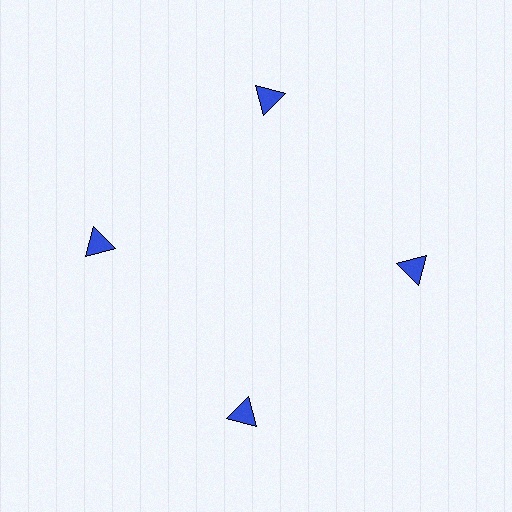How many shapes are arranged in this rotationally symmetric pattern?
There are 4 shapes, arranged in 4 groups of 1.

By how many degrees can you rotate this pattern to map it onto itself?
The pattern maps onto itself every 90 degrees of rotation.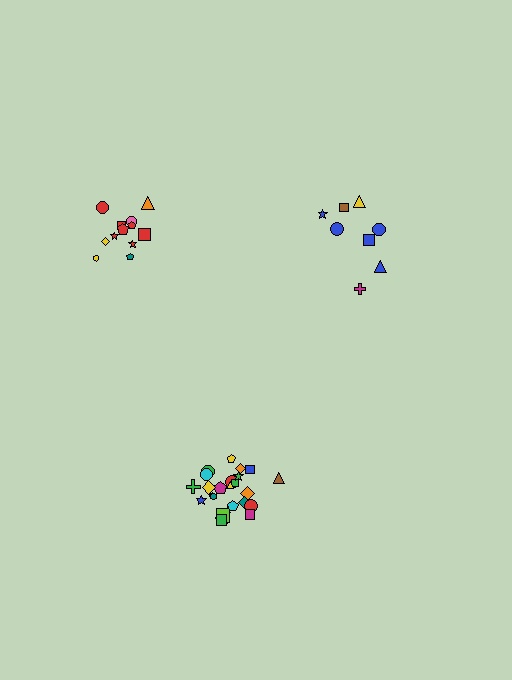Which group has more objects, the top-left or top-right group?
The top-left group.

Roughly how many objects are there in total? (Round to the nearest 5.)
Roughly 45 objects in total.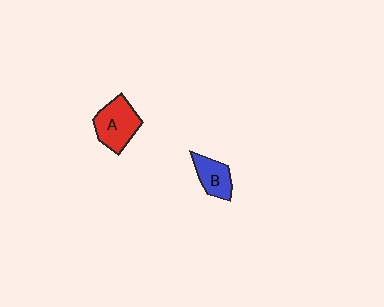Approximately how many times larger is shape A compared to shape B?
Approximately 1.5 times.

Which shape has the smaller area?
Shape B (blue).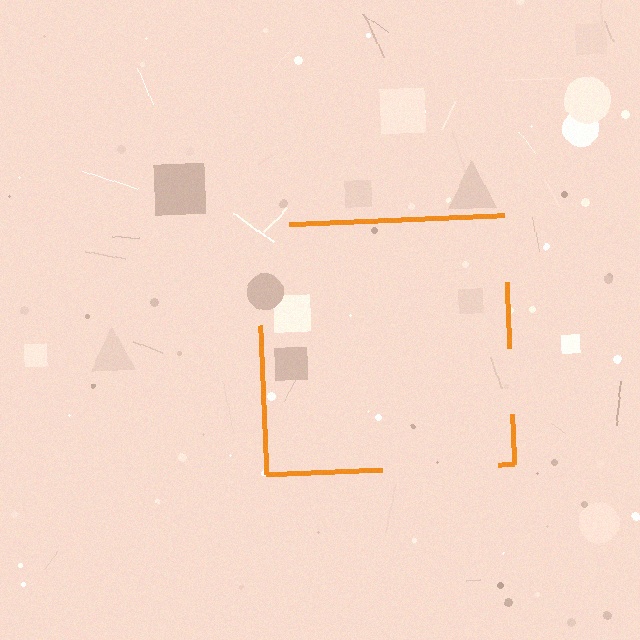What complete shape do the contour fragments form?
The contour fragments form a square.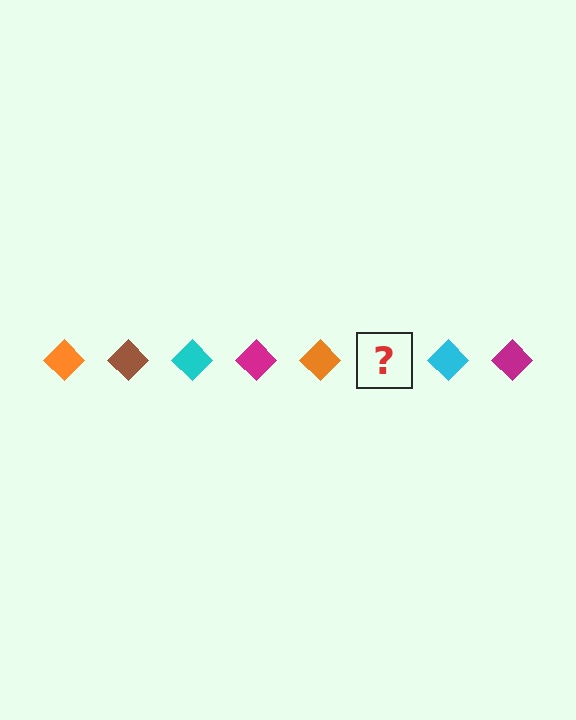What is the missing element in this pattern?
The missing element is a brown diamond.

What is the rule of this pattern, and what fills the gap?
The rule is that the pattern cycles through orange, brown, cyan, magenta diamonds. The gap should be filled with a brown diamond.